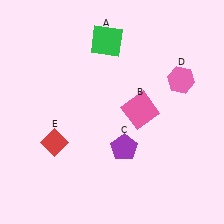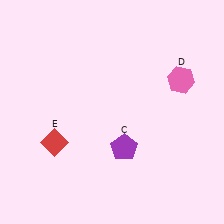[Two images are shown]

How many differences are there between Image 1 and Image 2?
There are 2 differences between the two images.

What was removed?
The pink square (B), the green square (A) were removed in Image 2.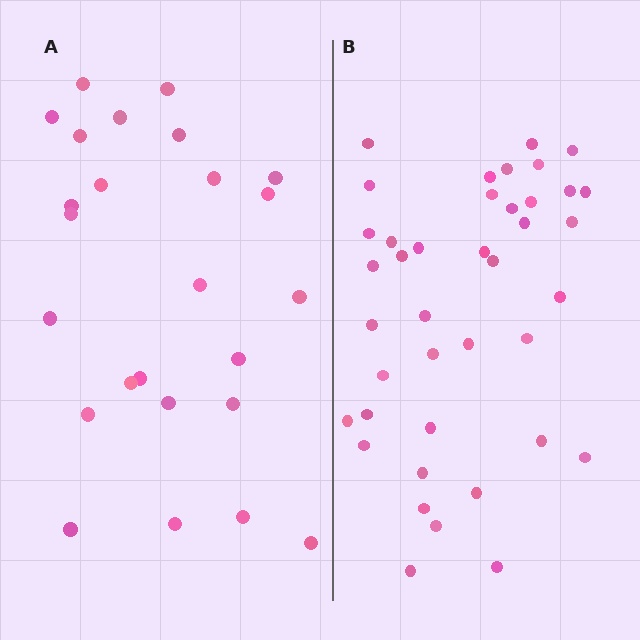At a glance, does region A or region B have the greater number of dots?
Region B (the right region) has more dots.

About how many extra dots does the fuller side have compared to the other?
Region B has approximately 15 more dots than region A.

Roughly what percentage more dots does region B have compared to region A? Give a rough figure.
About 60% more.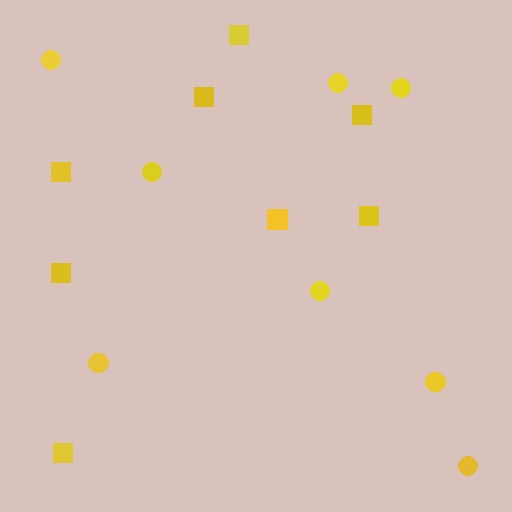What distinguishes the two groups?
There are 2 groups: one group of circles (8) and one group of squares (8).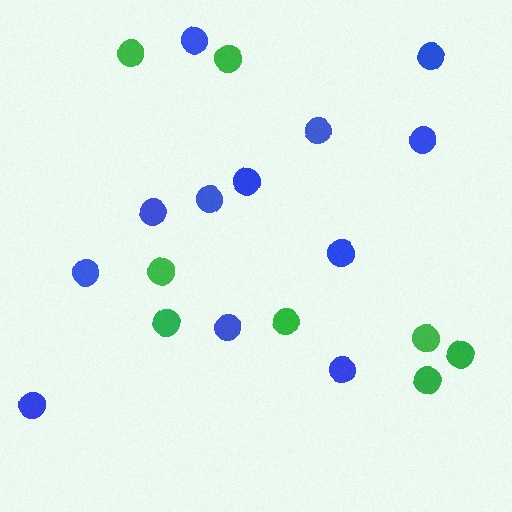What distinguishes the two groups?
There are 2 groups: one group of blue circles (12) and one group of green circles (8).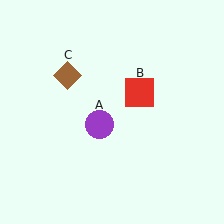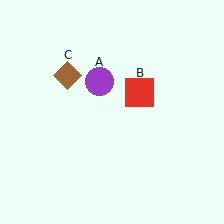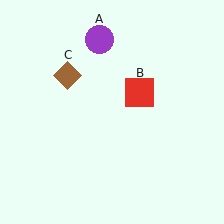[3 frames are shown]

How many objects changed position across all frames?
1 object changed position: purple circle (object A).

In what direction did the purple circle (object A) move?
The purple circle (object A) moved up.